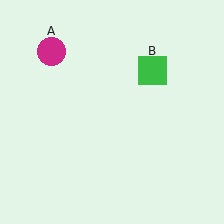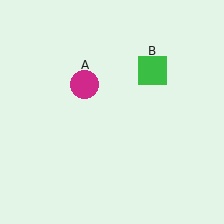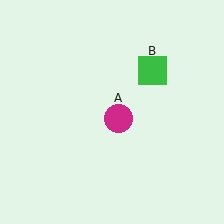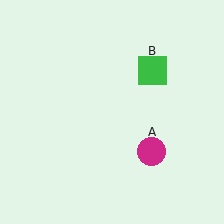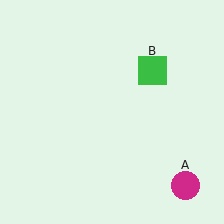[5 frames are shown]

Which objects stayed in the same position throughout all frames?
Green square (object B) remained stationary.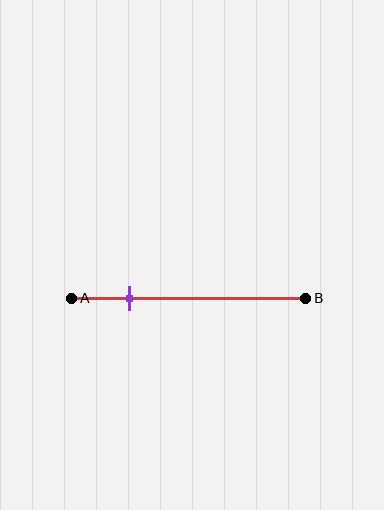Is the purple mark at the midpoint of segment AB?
No, the mark is at about 25% from A, not at the 50% midpoint.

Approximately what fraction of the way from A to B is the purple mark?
The purple mark is approximately 25% of the way from A to B.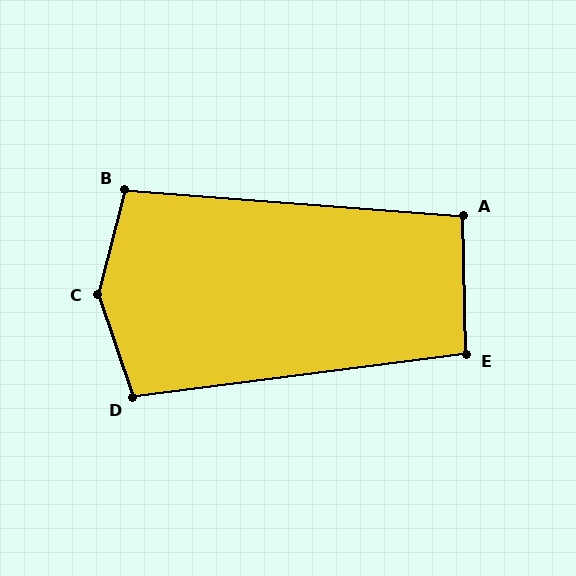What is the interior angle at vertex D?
Approximately 101 degrees (obtuse).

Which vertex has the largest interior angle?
C, at approximately 147 degrees.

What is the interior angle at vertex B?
Approximately 100 degrees (obtuse).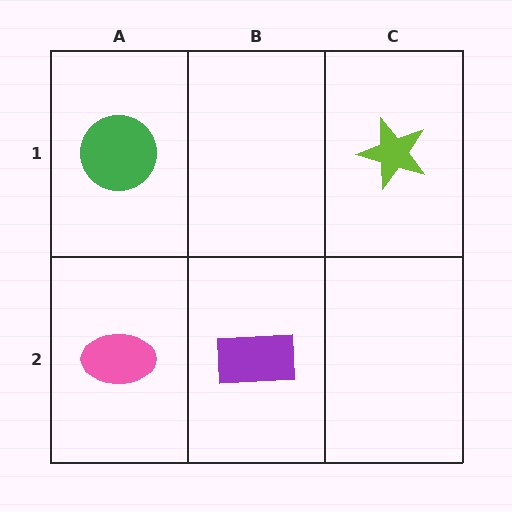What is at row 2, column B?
A purple rectangle.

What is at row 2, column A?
A pink ellipse.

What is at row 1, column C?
A lime star.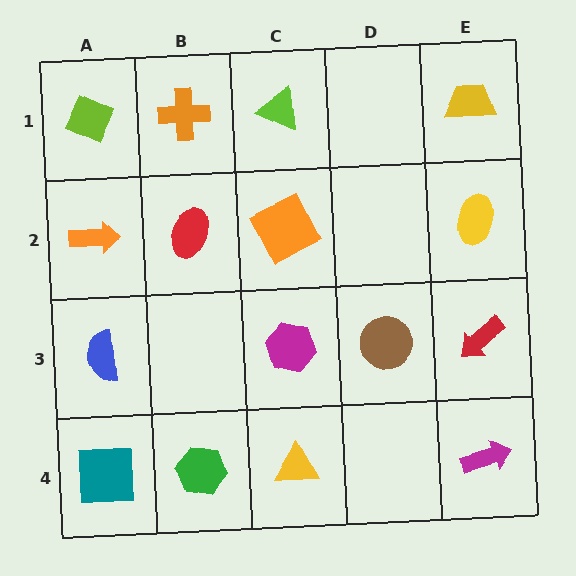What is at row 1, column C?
A lime triangle.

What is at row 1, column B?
An orange cross.